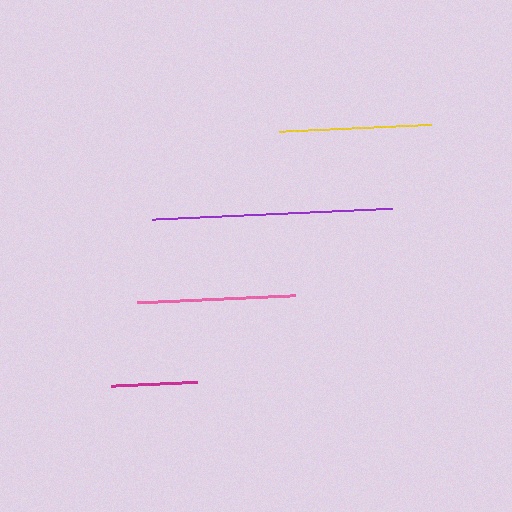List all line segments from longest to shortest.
From longest to shortest: purple, pink, yellow, magenta.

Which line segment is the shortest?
The magenta line is the shortest at approximately 86 pixels.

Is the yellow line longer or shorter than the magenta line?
The yellow line is longer than the magenta line.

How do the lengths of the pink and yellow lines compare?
The pink and yellow lines are approximately the same length.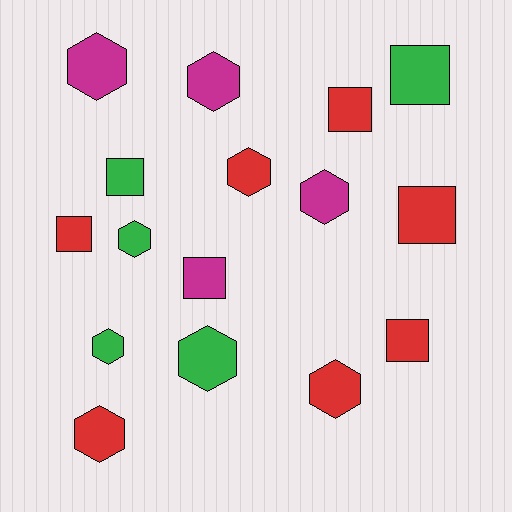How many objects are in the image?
There are 16 objects.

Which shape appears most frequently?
Hexagon, with 9 objects.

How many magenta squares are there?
There is 1 magenta square.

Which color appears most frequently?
Red, with 7 objects.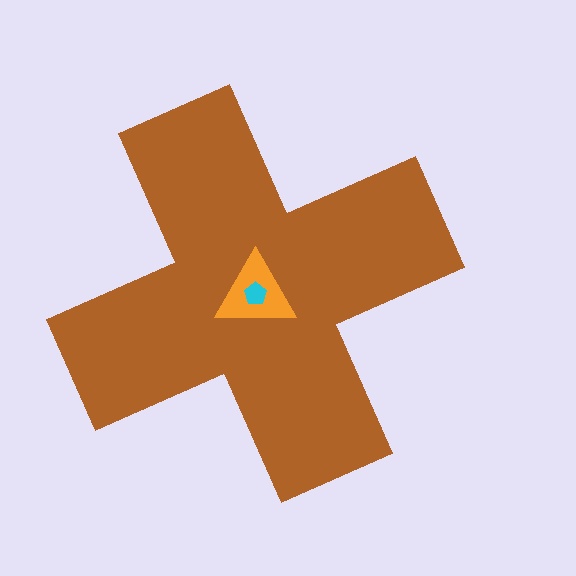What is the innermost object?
The cyan pentagon.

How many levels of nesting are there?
3.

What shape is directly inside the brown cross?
The orange triangle.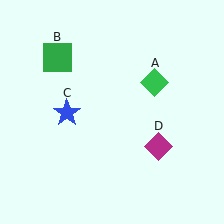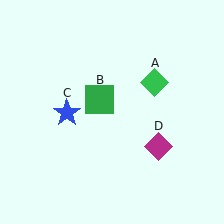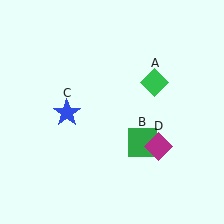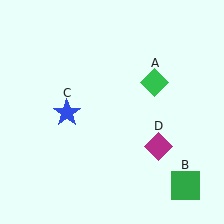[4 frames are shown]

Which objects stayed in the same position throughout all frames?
Green diamond (object A) and blue star (object C) and magenta diamond (object D) remained stationary.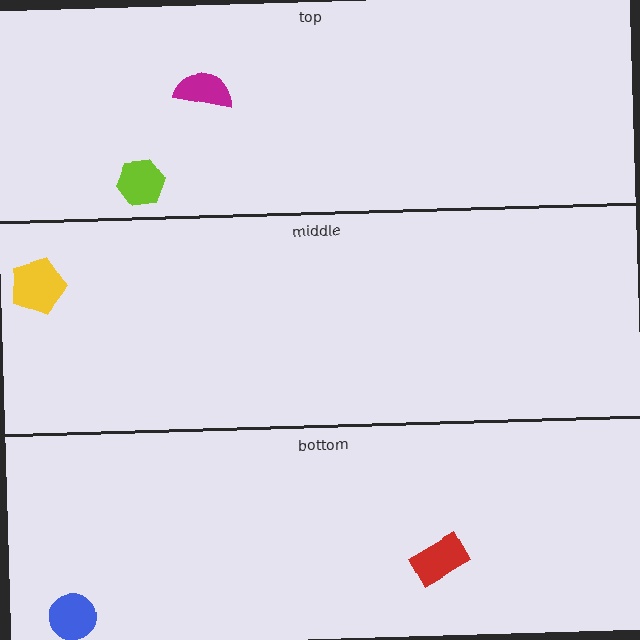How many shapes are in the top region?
2.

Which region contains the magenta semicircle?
The top region.